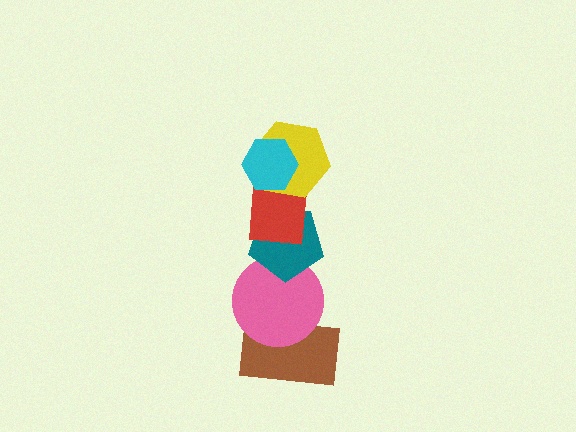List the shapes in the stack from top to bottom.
From top to bottom: the cyan hexagon, the yellow hexagon, the red square, the teal pentagon, the pink circle, the brown rectangle.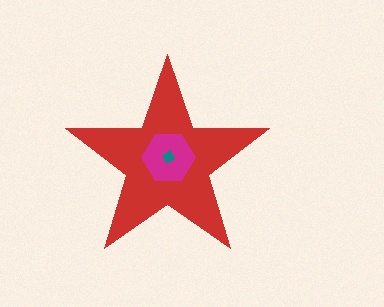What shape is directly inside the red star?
The magenta hexagon.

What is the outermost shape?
The red star.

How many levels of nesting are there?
3.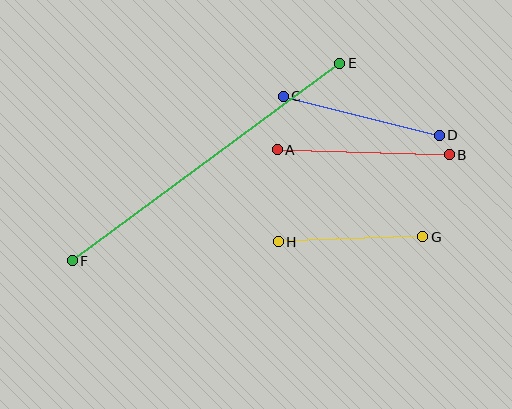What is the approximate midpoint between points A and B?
The midpoint is at approximately (363, 152) pixels.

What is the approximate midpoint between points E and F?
The midpoint is at approximately (206, 162) pixels.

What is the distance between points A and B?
The distance is approximately 172 pixels.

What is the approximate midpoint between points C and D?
The midpoint is at approximately (361, 116) pixels.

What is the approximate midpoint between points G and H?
The midpoint is at approximately (350, 239) pixels.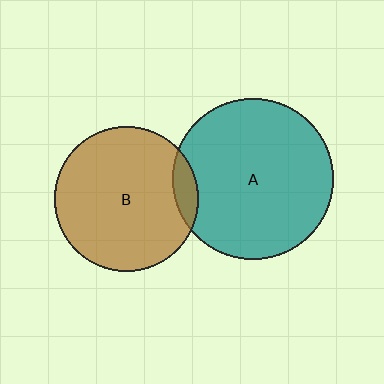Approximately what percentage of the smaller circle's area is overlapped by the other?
Approximately 10%.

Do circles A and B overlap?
Yes.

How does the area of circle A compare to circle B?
Approximately 1.2 times.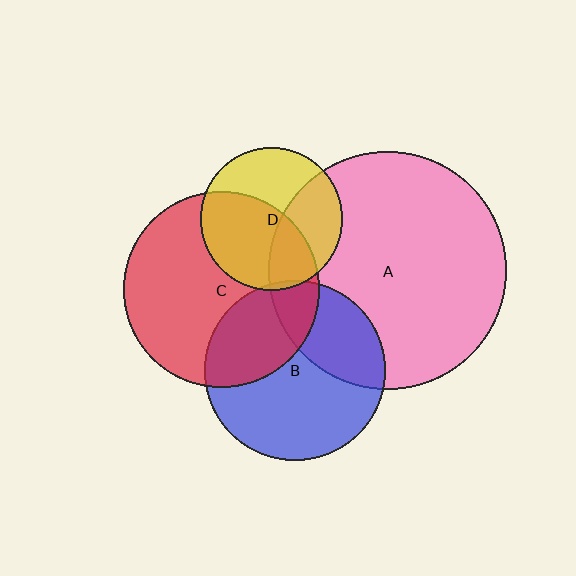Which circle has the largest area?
Circle A (pink).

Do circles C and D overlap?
Yes.